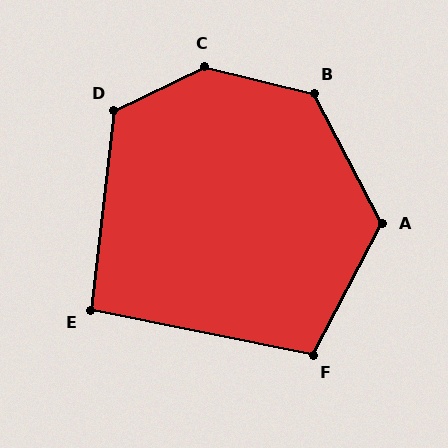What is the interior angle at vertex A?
Approximately 124 degrees (obtuse).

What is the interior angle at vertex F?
Approximately 106 degrees (obtuse).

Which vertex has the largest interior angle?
C, at approximately 141 degrees.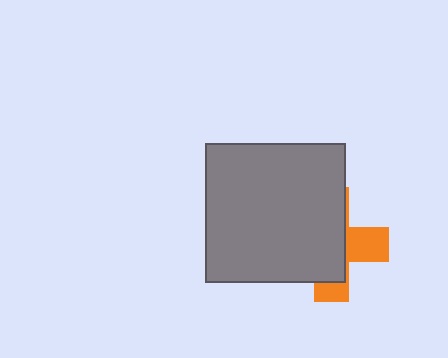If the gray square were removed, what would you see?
You would see the complete orange cross.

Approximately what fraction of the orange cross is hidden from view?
Roughly 65% of the orange cross is hidden behind the gray square.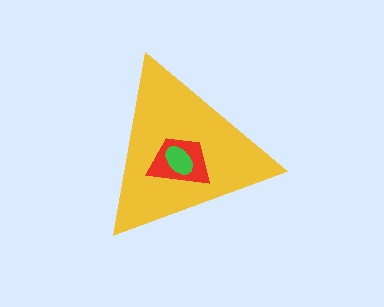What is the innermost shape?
The green ellipse.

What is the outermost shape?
The yellow triangle.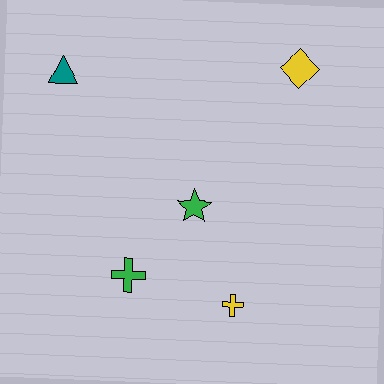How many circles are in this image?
There are no circles.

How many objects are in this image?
There are 5 objects.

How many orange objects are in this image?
There are no orange objects.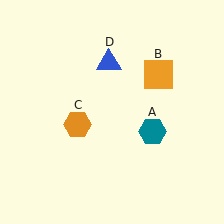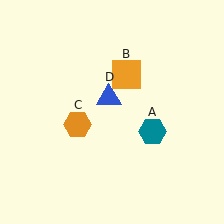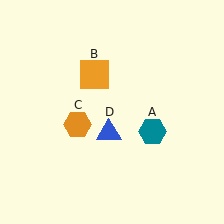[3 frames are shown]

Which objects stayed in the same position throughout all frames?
Teal hexagon (object A) and orange hexagon (object C) remained stationary.